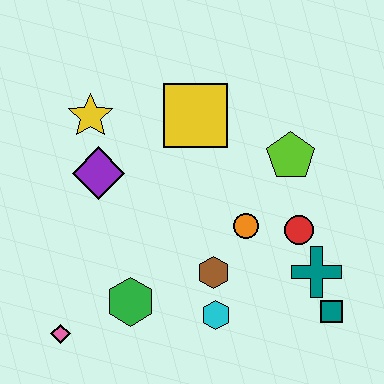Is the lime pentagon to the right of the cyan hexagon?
Yes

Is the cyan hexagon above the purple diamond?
No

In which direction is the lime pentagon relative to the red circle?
The lime pentagon is above the red circle.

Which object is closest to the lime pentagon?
The red circle is closest to the lime pentagon.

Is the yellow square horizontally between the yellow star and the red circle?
Yes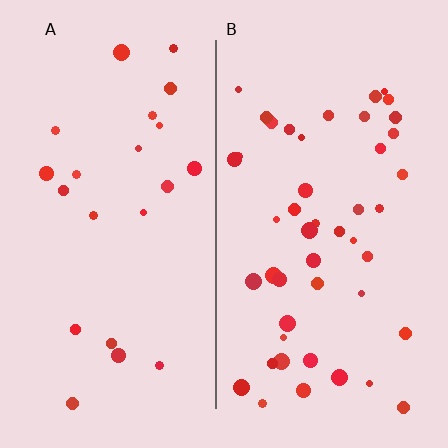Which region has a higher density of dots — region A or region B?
B (the right).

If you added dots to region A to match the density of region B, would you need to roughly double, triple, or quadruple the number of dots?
Approximately double.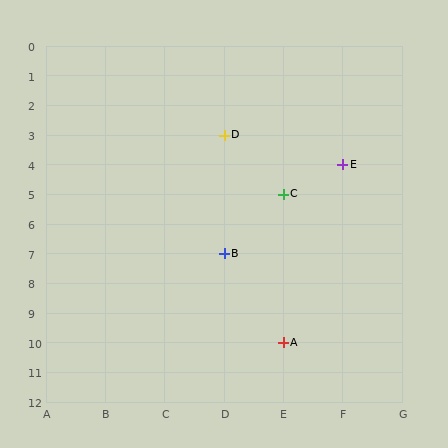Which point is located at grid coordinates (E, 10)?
Point A is at (E, 10).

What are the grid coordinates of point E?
Point E is at grid coordinates (F, 4).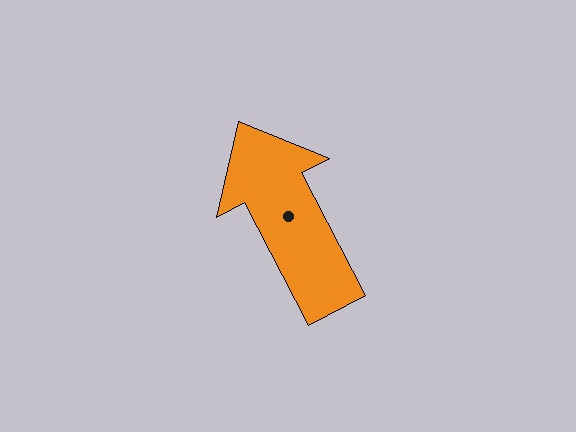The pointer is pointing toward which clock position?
Roughly 11 o'clock.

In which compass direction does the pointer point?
Northwest.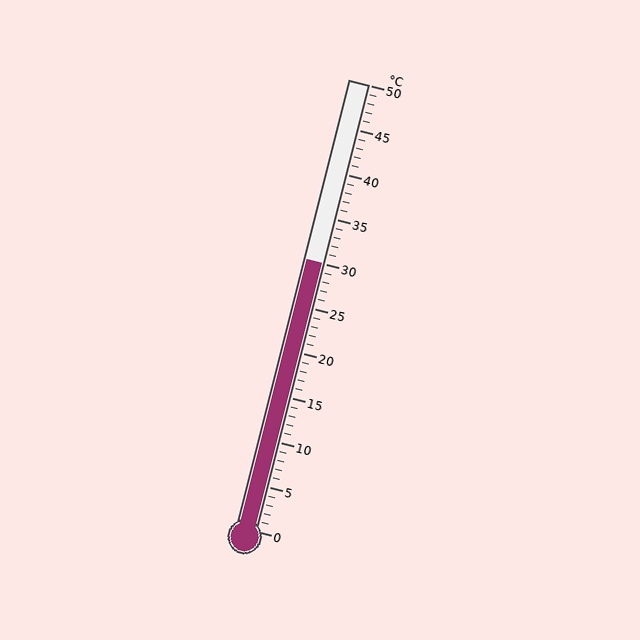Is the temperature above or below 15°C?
The temperature is above 15°C.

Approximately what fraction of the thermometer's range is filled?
The thermometer is filled to approximately 60% of its range.